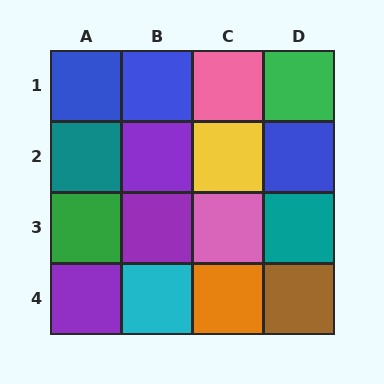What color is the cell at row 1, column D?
Green.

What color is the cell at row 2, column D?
Blue.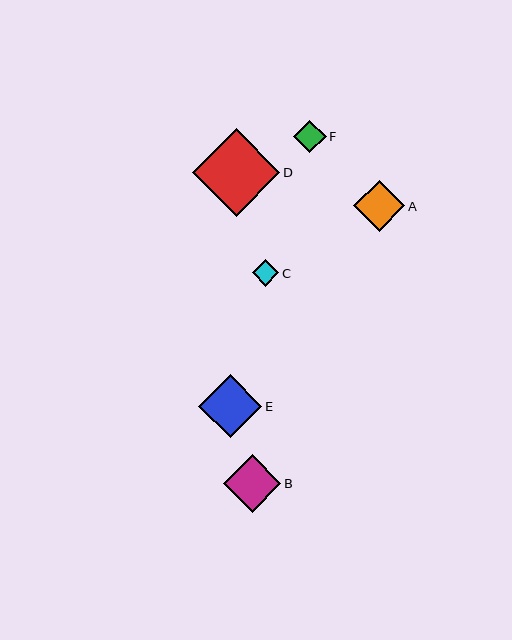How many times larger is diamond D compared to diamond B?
Diamond D is approximately 1.5 times the size of diamond B.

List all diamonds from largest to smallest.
From largest to smallest: D, E, B, A, F, C.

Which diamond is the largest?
Diamond D is the largest with a size of approximately 88 pixels.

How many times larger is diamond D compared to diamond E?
Diamond D is approximately 1.4 times the size of diamond E.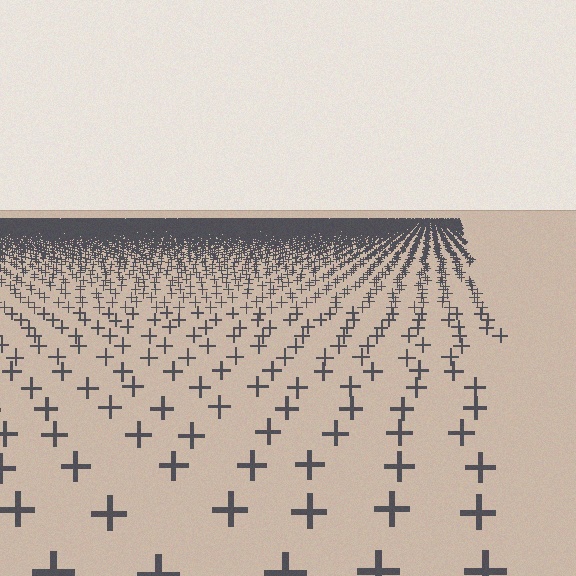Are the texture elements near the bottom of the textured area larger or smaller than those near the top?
Larger. Near the bottom, elements are closer to the viewer and appear at a bigger on-screen size.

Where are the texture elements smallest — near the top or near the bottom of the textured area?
Near the top.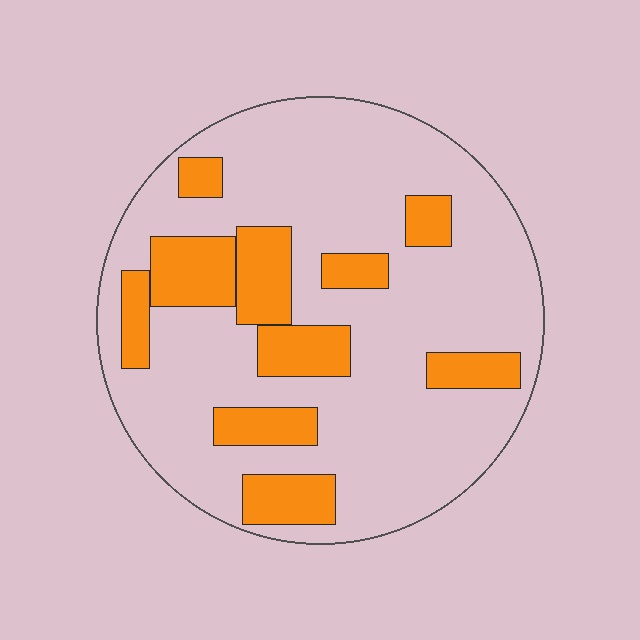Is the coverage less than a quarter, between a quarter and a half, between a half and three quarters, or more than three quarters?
Less than a quarter.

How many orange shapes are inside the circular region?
10.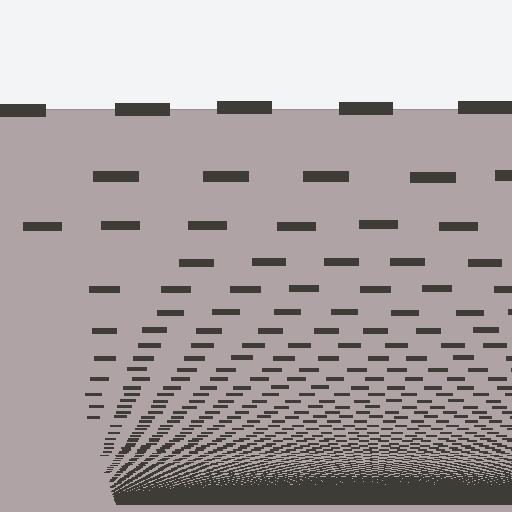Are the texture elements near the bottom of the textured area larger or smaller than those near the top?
Smaller. The gradient is inverted — elements near the bottom are smaller and denser.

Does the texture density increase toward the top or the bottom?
Density increases toward the bottom.